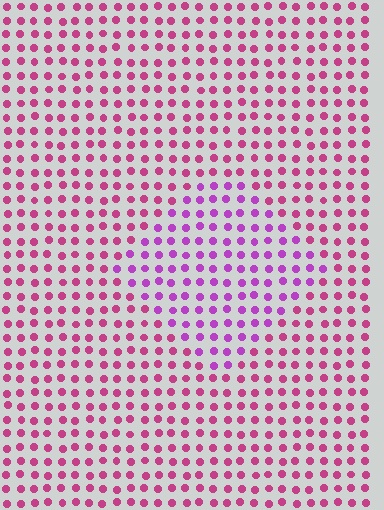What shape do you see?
I see a diamond.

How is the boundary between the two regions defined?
The boundary is defined purely by a slight shift in hue (about 33 degrees). Spacing, size, and orientation are identical on both sides.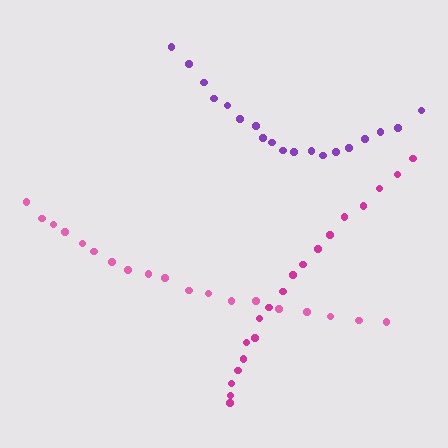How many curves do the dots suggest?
There are 3 distinct paths.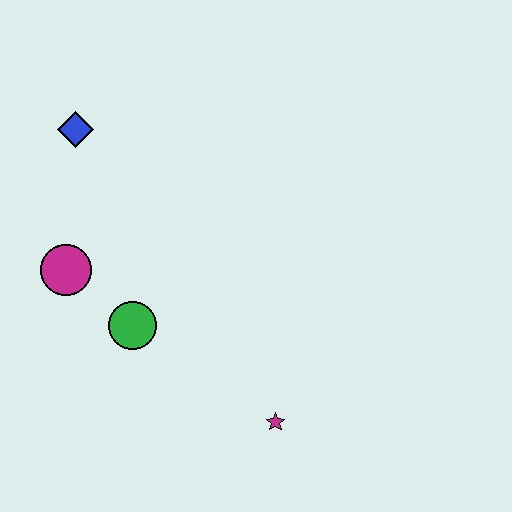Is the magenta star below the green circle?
Yes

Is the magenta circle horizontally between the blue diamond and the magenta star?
No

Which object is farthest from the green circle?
The blue diamond is farthest from the green circle.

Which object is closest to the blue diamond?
The magenta circle is closest to the blue diamond.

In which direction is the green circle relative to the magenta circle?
The green circle is to the right of the magenta circle.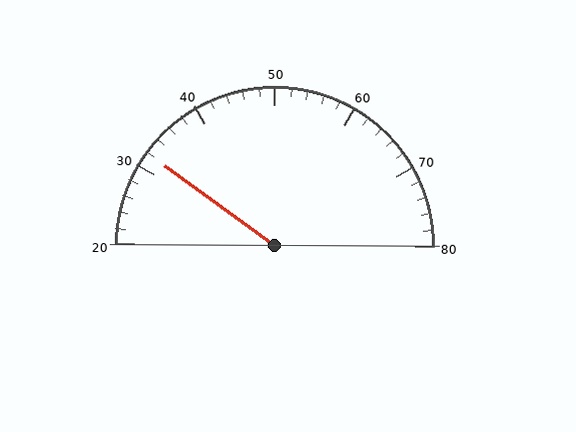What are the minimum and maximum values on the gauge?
The gauge ranges from 20 to 80.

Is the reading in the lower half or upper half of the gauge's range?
The reading is in the lower half of the range (20 to 80).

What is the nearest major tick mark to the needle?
The nearest major tick mark is 30.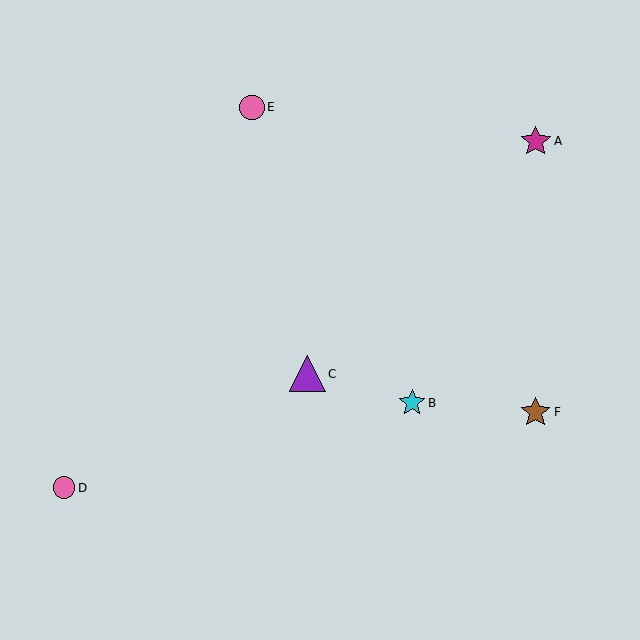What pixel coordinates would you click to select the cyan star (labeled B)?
Click at (412, 403) to select the cyan star B.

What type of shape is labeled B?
Shape B is a cyan star.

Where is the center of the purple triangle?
The center of the purple triangle is at (308, 374).